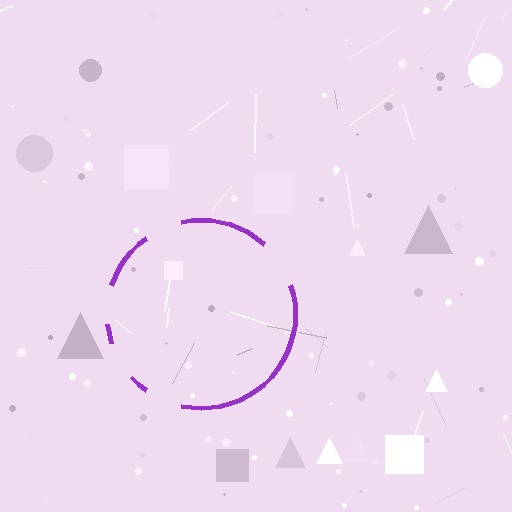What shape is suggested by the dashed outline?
The dashed outline suggests a circle.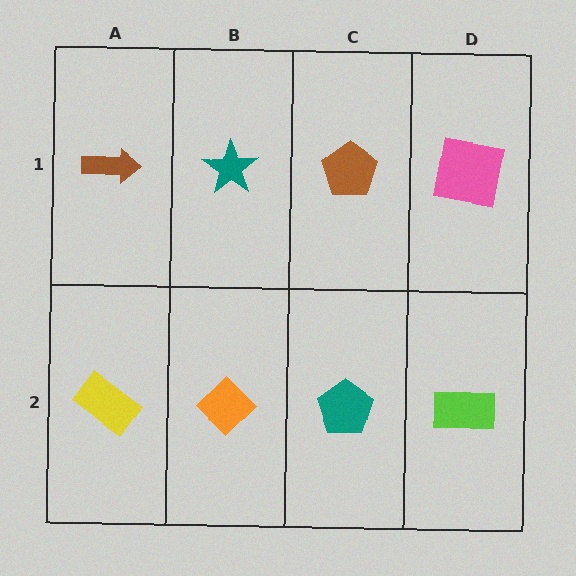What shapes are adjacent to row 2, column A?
A brown arrow (row 1, column A), an orange diamond (row 2, column B).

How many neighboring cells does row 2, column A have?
2.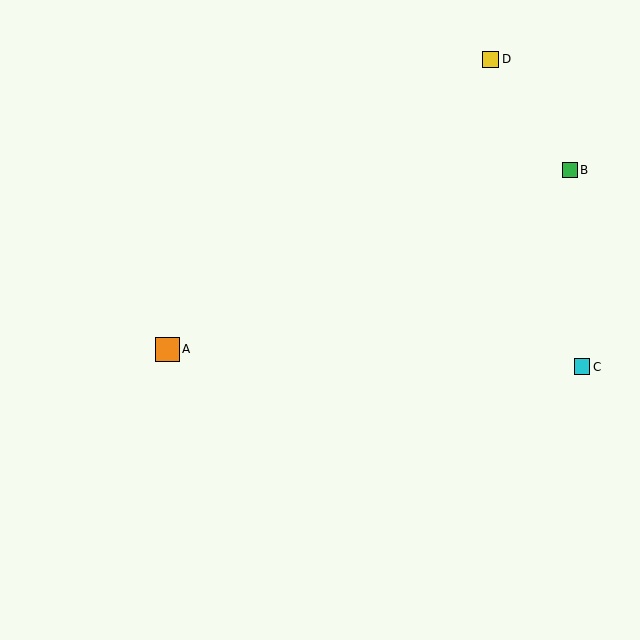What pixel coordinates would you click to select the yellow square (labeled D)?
Click at (491, 59) to select the yellow square D.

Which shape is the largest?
The orange square (labeled A) is the largest.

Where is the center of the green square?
The center of the green square is at (570, 170).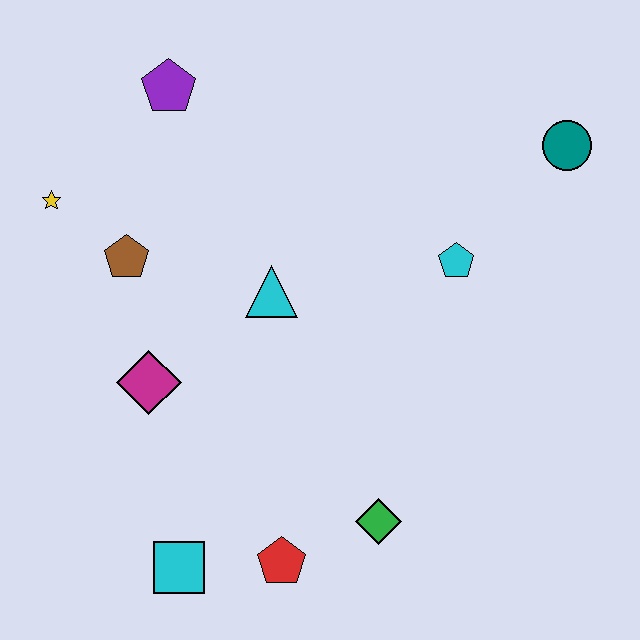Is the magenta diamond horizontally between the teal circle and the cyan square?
No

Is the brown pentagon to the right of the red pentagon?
No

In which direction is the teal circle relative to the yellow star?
The teal circle is to the right of the yellow star.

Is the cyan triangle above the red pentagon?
Yes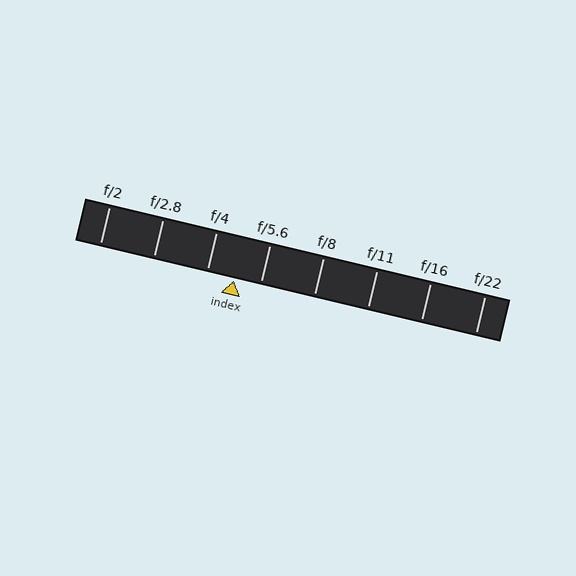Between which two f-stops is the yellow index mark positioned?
The index mark is between f/4 and f/5.6.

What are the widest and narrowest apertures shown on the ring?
The widest aperture shown is f/2 and the narrowest is f/22.